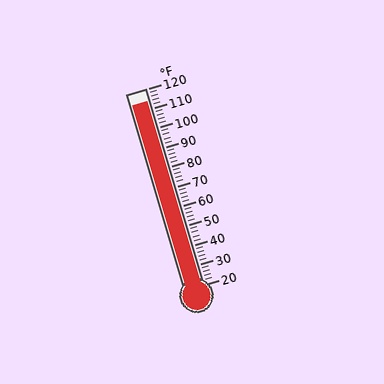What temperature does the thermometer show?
The thermometer shows approximately 114°F.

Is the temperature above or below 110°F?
The temperature is above 110°F.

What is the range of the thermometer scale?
The thermometer scale ranges from 20°F to 120°F.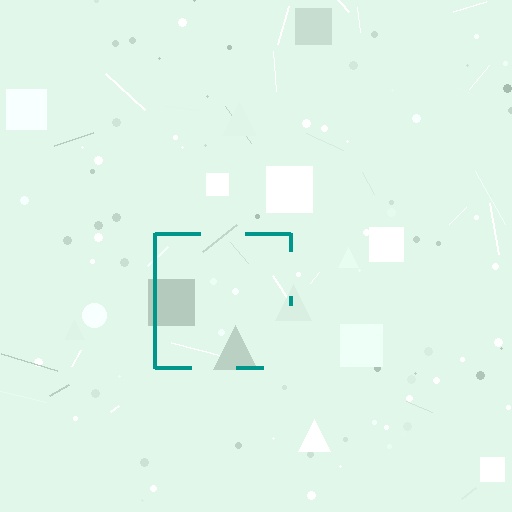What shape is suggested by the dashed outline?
The dashed outline suggests a square.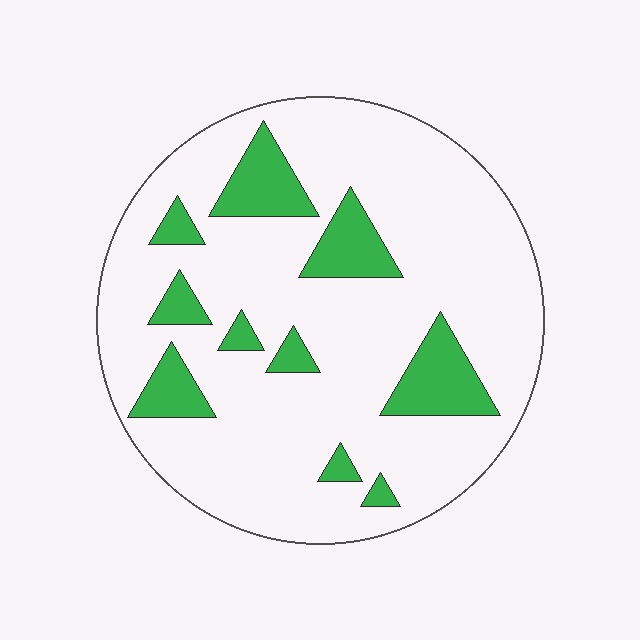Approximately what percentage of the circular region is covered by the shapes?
Approximately 20%.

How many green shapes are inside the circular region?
10.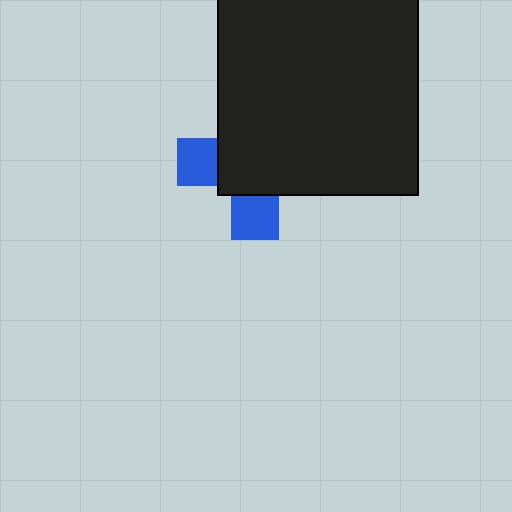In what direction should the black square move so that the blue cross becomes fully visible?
The black square should move toward the upper-right. That is the shortest direction to clear the overlap and leave the blue cross fully visible.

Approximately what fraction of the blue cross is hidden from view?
Roughly 68% of the blue cross is hidden behind the black square.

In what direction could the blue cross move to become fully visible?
The blue cross could move toward the lower-left. That would shift it out from behind the black square entirely.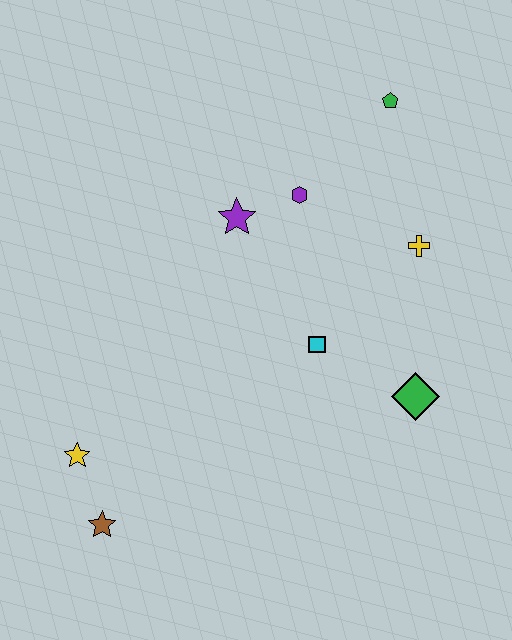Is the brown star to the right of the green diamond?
No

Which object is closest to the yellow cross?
The purple hexagon is closest to the yellow cross.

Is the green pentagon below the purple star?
No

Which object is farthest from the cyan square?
The brown star is farthest from the cyan square.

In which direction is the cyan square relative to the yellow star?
The cyan square is to the right of the yellow star.